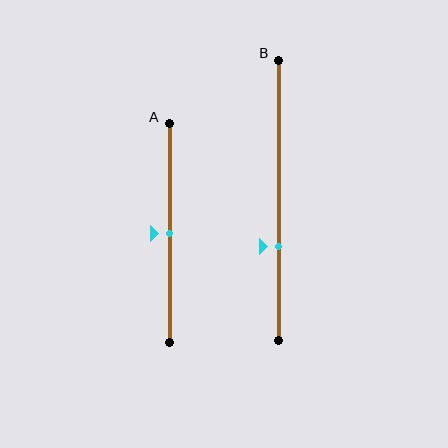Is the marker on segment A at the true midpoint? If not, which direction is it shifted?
Yes, the marker on segment A is at the true midpoint.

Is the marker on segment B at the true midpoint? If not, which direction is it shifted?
No, the marker on segment B is shifted downward by about 16% of the segment length.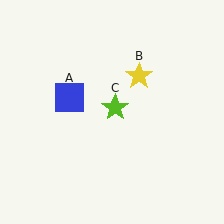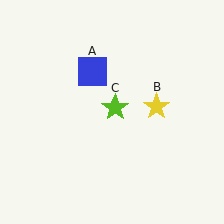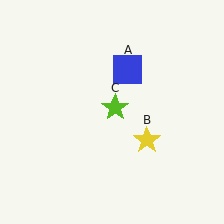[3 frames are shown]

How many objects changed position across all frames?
2 objects changed position: blue square (object A), yellow star (object B).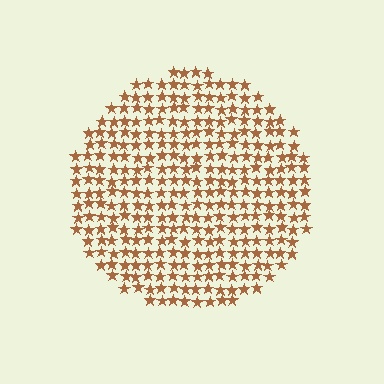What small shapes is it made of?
It is made of small stars.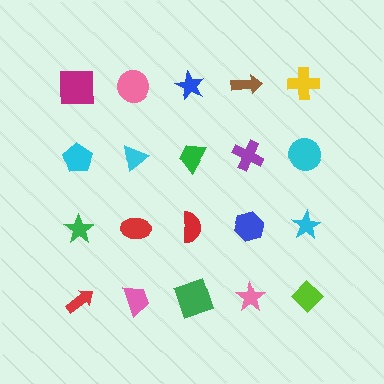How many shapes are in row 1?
5 shapes.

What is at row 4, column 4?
A pink star.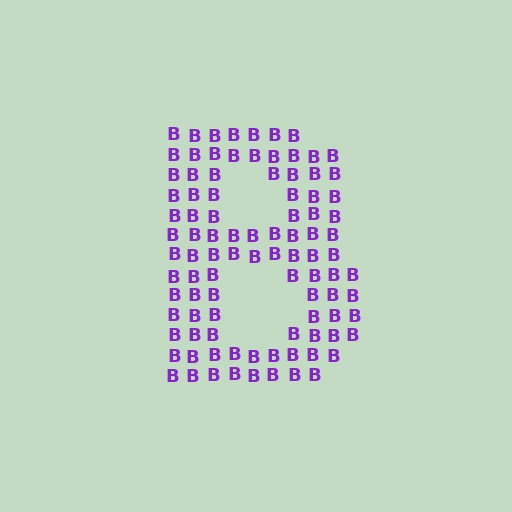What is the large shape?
The large shape is the letter B.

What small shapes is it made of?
It is made of small letter B's.